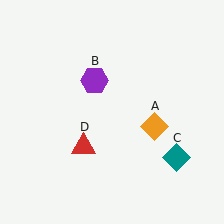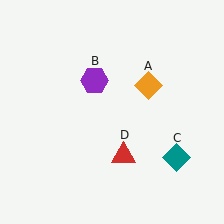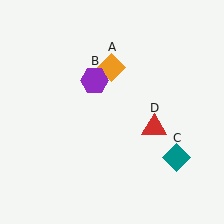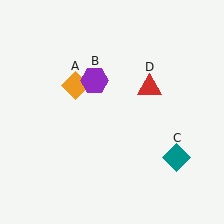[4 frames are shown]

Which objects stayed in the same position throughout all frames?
Purple hexagon (object B) and teal diamond (object C) remained stationary.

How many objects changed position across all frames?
2 objects changed position: orange diamond (object A), red triangle (object D).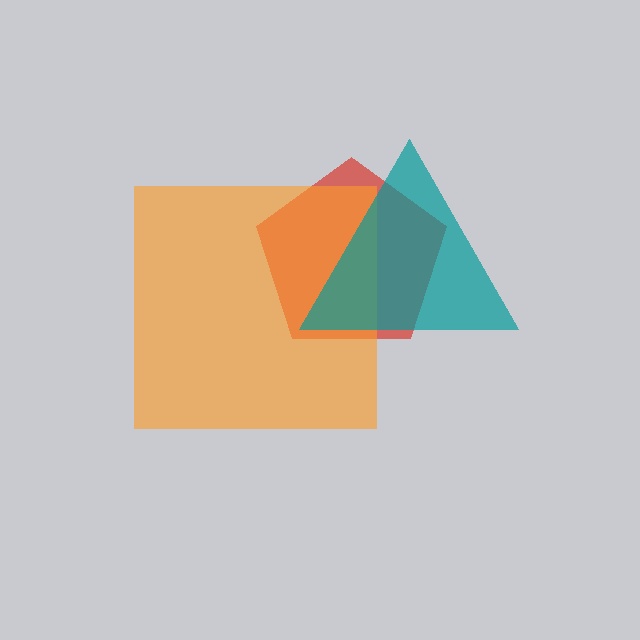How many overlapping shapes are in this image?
There are 3 overlapping shapes in the image.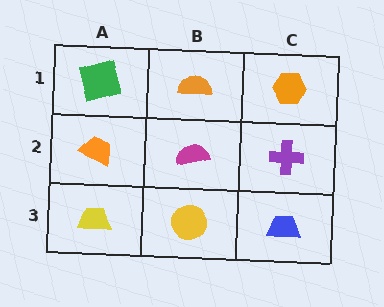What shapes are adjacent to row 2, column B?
An orange semicircle (row 1, column B), a yellow circle (row 3, column B), an orange trapezoid (row 2, column A), a purple cross (row 2, column C).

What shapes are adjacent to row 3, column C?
A purple cross (row 2, column C), a yellow circle (row 3, column B).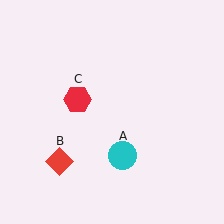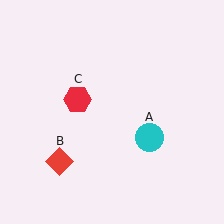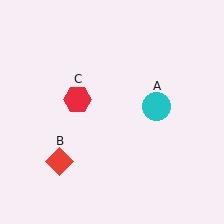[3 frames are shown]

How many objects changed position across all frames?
1 object changed position: cyan circle (object A).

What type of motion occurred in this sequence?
The cyan circle (object A) rotated counterclockwise around the center of the scene.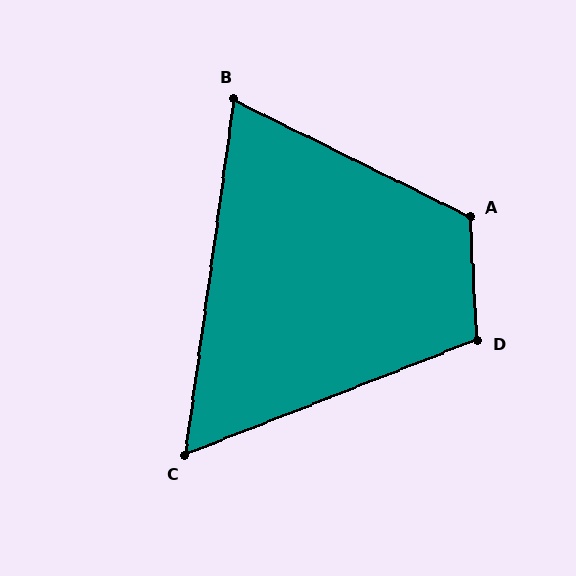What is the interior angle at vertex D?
Approximately 108 degrees (obtuse).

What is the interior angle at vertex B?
Approximately 72 degrees (acute).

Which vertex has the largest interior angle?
A, at approximately 119 degrees.